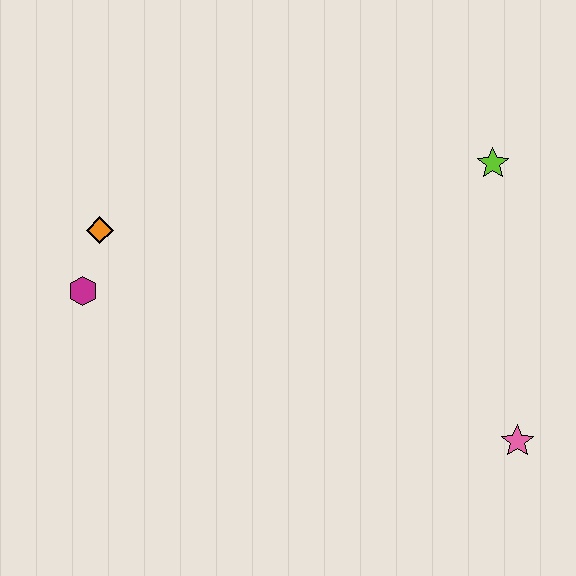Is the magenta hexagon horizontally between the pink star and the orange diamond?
No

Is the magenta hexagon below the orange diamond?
Yes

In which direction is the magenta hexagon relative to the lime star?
The magenta hexagon is to the left of the lime star.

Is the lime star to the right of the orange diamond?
Yes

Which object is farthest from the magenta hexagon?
The pink star is farthest from the magenta hexagon.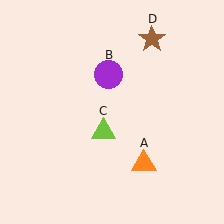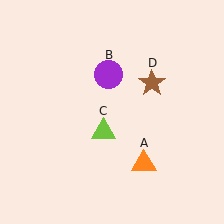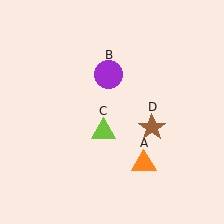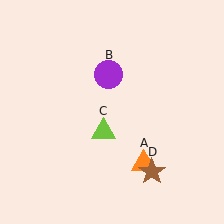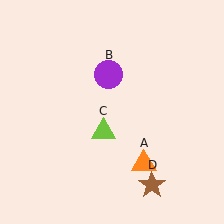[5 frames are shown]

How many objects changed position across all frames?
1 object changed position: brown star (object D).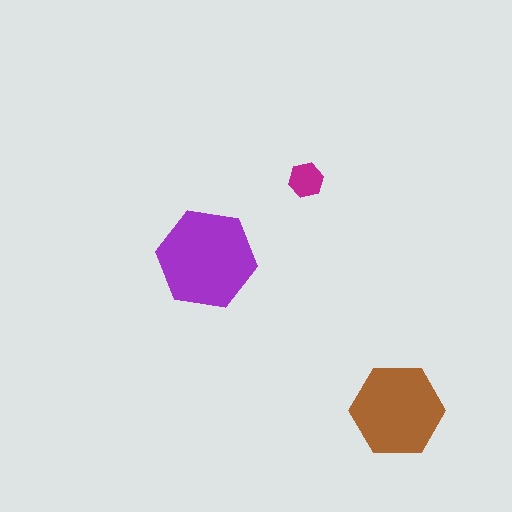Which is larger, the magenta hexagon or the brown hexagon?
The brown one.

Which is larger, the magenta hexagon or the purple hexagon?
The purple one.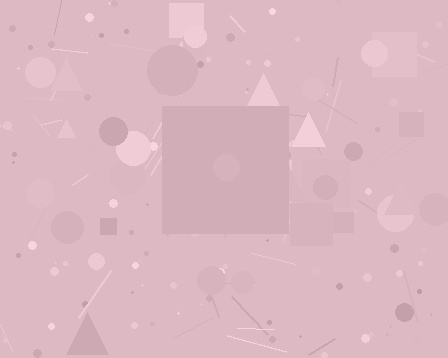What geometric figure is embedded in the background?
A square is embedded in the background.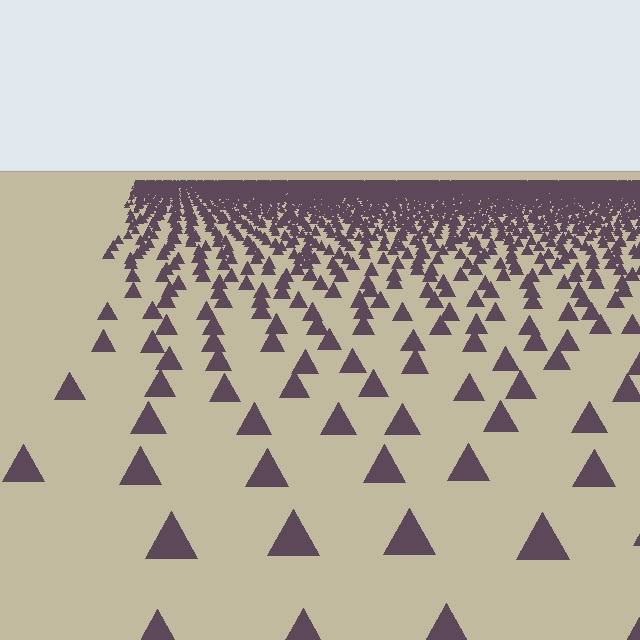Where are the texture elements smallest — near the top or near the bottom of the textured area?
Near the top.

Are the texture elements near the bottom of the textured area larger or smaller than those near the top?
Larger. Near the bottom, elements are closer to the viewer and appear at a bigger on-screen size.